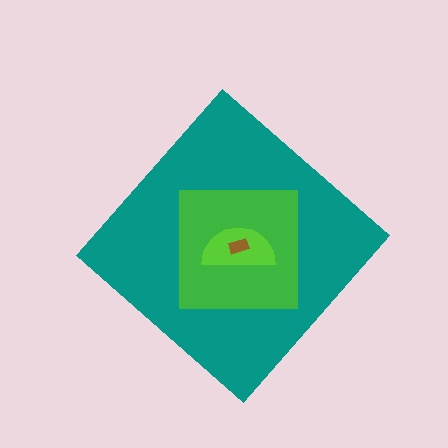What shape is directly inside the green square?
The lime semicircle.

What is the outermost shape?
The teal diamond.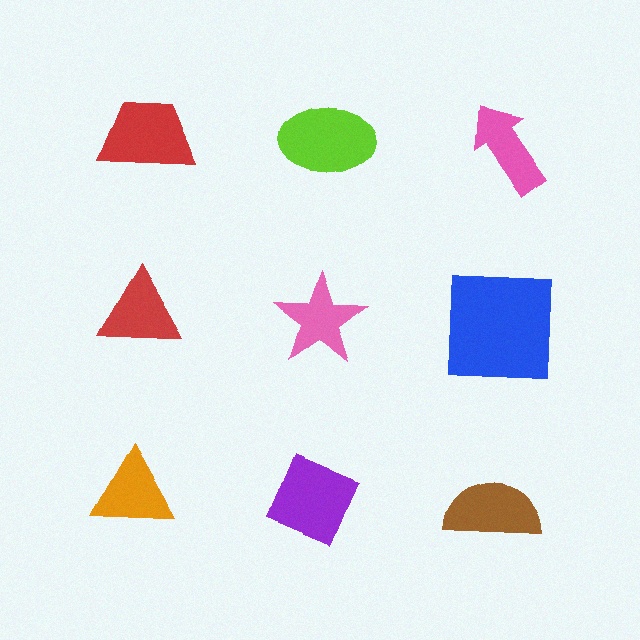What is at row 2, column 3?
A blue square.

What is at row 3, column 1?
An orange triangle.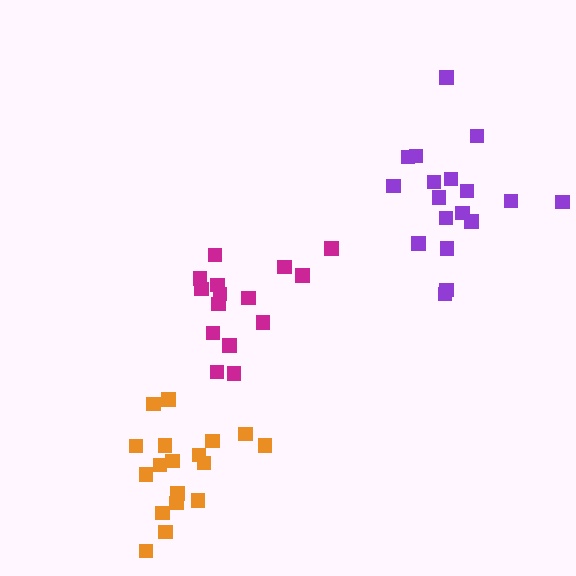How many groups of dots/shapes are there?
There are 3 groups.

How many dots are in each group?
Group 1: 15 dots, Group 2: 18 dots, Group 3: 18 dots (51 total).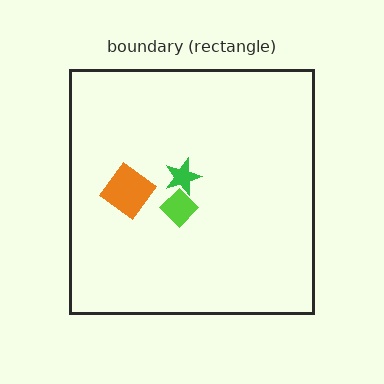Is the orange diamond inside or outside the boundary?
Inside.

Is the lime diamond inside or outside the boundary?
Inside.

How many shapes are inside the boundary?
3 inside, 0 outside.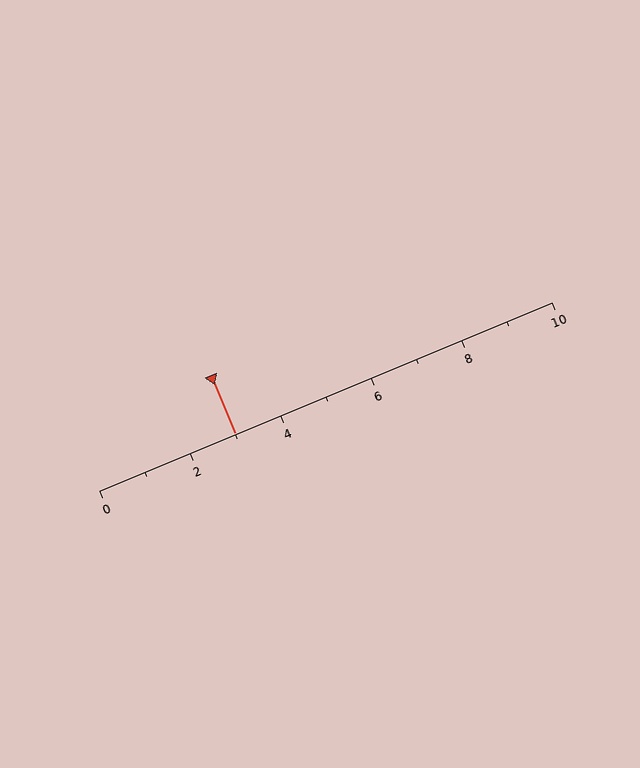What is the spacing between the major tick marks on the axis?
The major ticks are spaced 2 apart.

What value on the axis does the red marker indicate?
The marker indicates approximately 3.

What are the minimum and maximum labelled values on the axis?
The axis runs from 0 to 10.